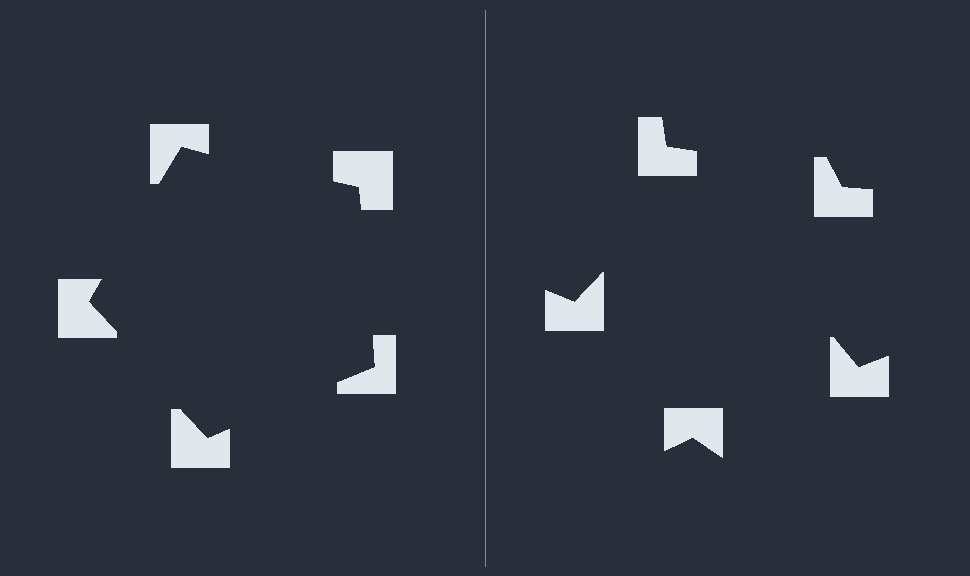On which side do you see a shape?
An illusory pentagon appears on the left side. On the right side the wedge cuts are rotated, so no coherent shape forms.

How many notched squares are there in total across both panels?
10 — 5 on each side.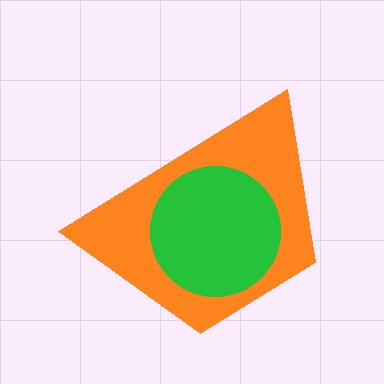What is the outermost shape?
The orange trapezoid.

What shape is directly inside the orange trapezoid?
The green circle.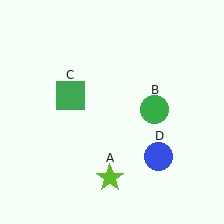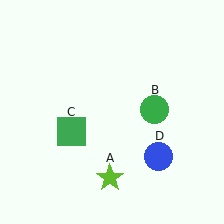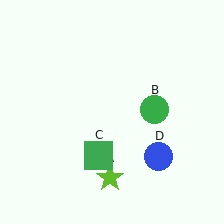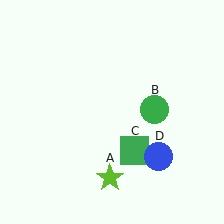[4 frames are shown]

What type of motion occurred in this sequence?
The green square (object C) rotated counterclockwise around the center of the scene.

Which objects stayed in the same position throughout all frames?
Lime star (object A) and green circle (object B) and blue circle (object D) remained stationary.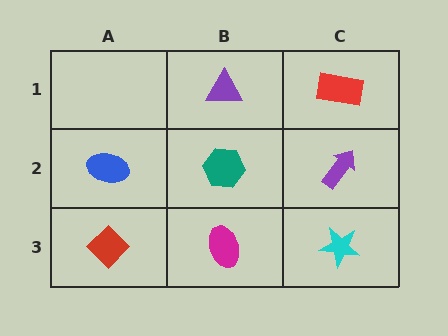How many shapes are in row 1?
2 shapes.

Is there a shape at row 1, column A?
No, that cell is empty.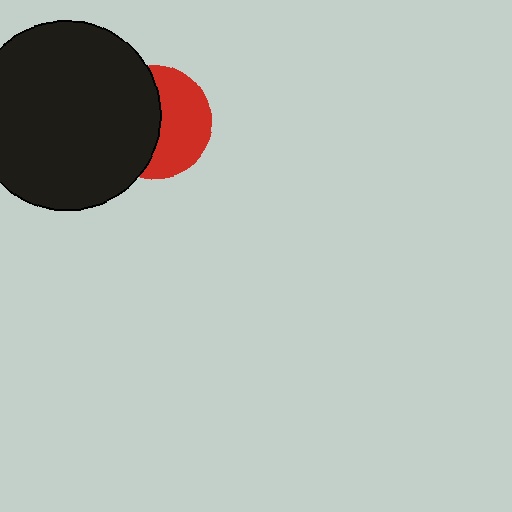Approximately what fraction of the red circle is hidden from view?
Roughly 51% of the red circle is hidden behind the black circle.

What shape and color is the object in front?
The object in front is a black circle.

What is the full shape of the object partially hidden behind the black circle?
The partially hidden object is a red circle.